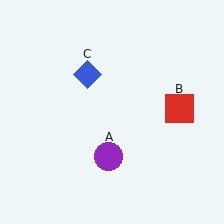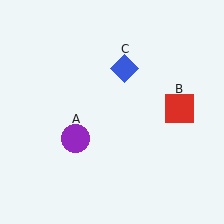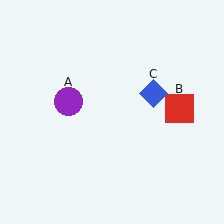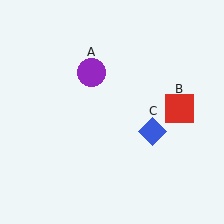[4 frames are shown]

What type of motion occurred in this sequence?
The purple circle (object A), blue diamond (object C) rotated clockwise around the center of the scene.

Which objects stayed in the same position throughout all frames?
Red square (object B) remained stationary.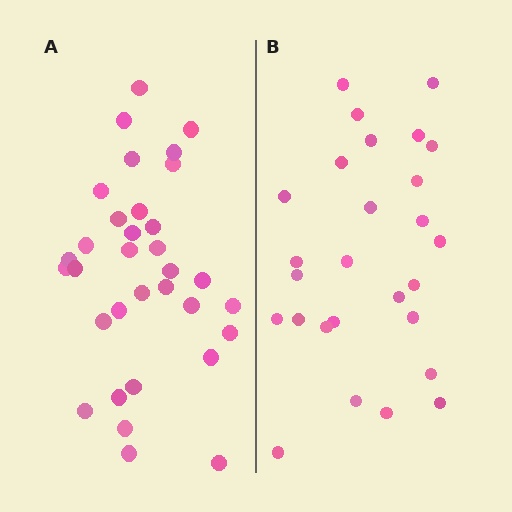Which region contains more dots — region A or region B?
Region A (the left region) has more dots.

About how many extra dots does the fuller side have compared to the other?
Region A has about 6 more dots than region B.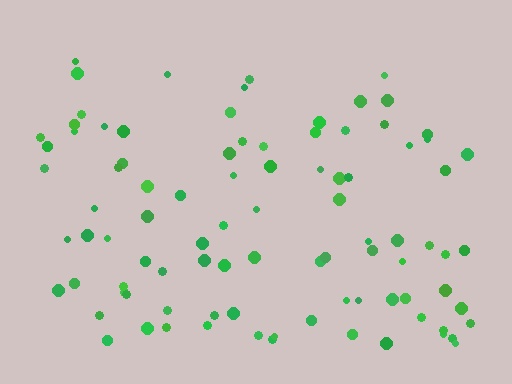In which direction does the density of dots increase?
From top to bottom, with the bottom side densest.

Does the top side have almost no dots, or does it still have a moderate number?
Still a moderate number, just noticeably fewer than the bottom.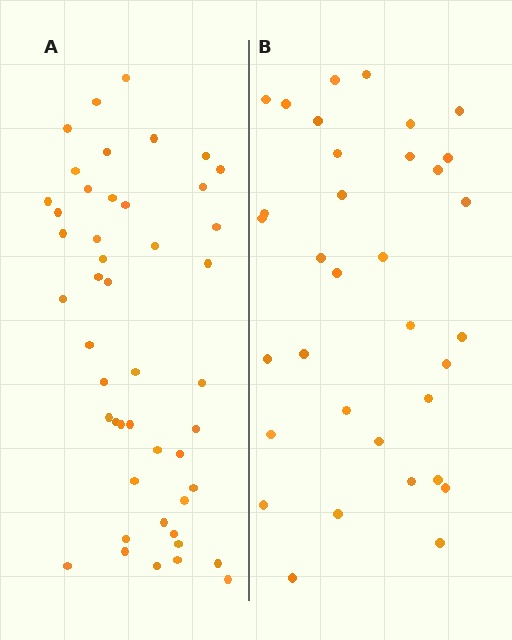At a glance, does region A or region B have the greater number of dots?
Region A (the left region) has more dots.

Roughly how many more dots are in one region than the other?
Region A has approximately 15 more dots than region B.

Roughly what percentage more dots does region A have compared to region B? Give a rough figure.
About 40% more.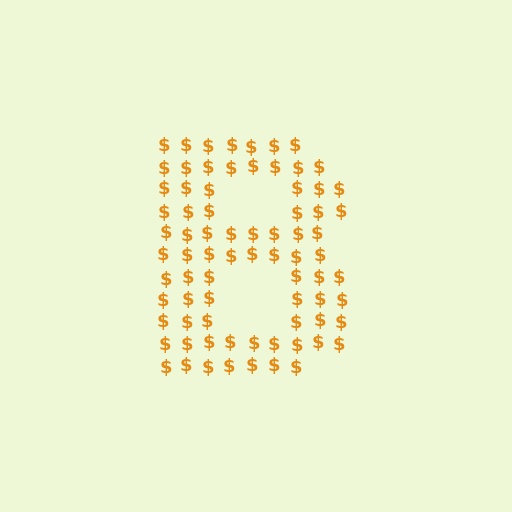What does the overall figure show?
The overall figure shows the letter B.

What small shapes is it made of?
It is made of small dollar signs.